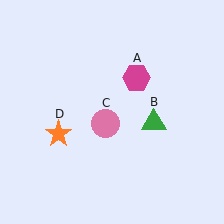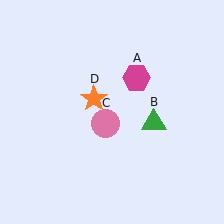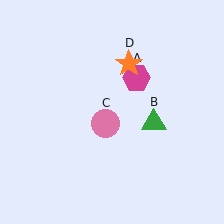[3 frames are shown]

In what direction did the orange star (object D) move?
The orange star (object D) moved up and to the right.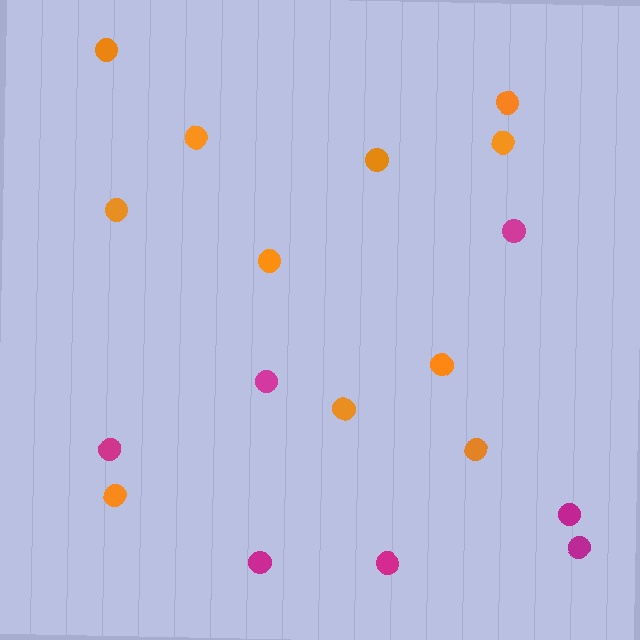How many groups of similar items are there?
There are 2 groups: one group of magenta circles (7) and one group of orange circles (11).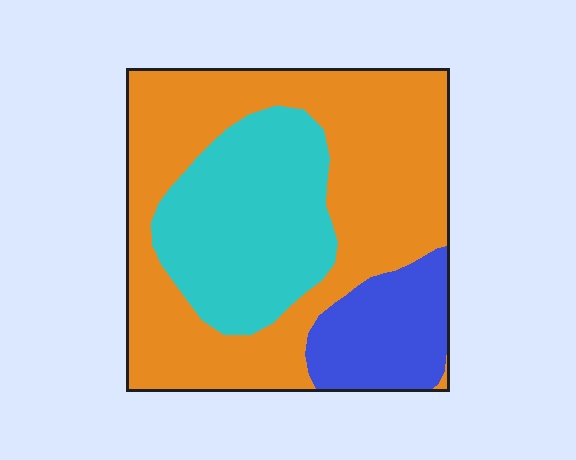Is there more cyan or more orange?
Orange.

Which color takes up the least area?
Blue, at roughly 15%.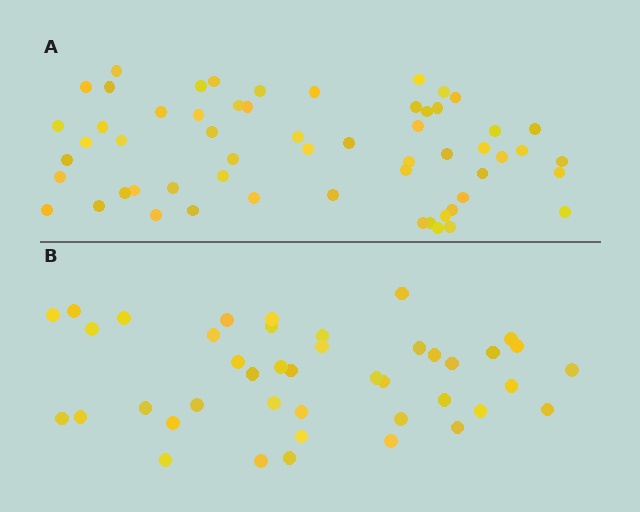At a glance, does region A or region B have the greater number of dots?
Region A (the top region) has more dots.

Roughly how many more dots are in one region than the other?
Region A has approximately 15 more dots than region B.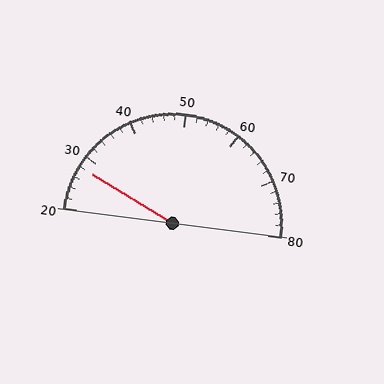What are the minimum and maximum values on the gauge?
The gauge ranges from 20 to 80.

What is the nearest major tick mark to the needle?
The nearest major tick mark is 30.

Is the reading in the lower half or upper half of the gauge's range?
The reading is in the lower half of the range (20 to 80).